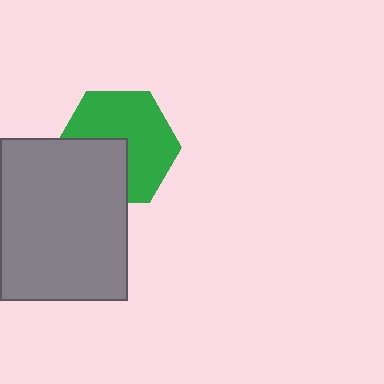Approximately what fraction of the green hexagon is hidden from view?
Roughly 36% of the green hexagon is hidden behind the gray rectangle.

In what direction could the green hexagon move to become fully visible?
The green hexagon could move toward the upper-right. That would shift it out from behind the gray rectangle entirely.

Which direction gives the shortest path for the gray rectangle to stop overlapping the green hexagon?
Moving toward the lower-left gives the shortest separation.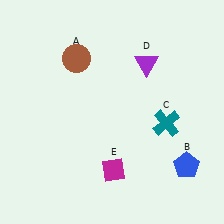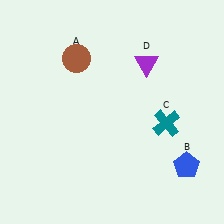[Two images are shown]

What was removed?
The magenta diamond (E) was removed in Image 2.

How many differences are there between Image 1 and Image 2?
There is 1 difference between the two images.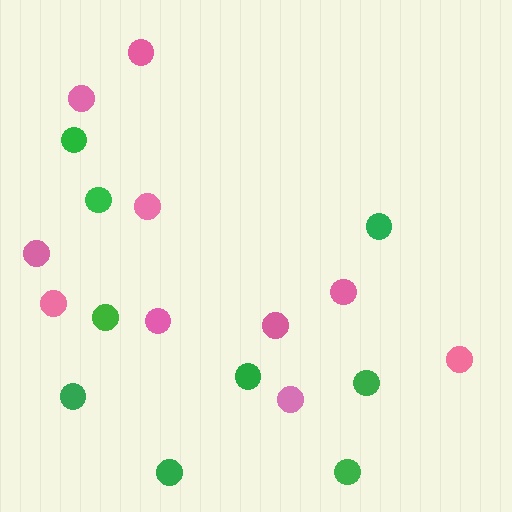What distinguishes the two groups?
There are 2 groups: one group of pink circles (10) and one group of green circles (9).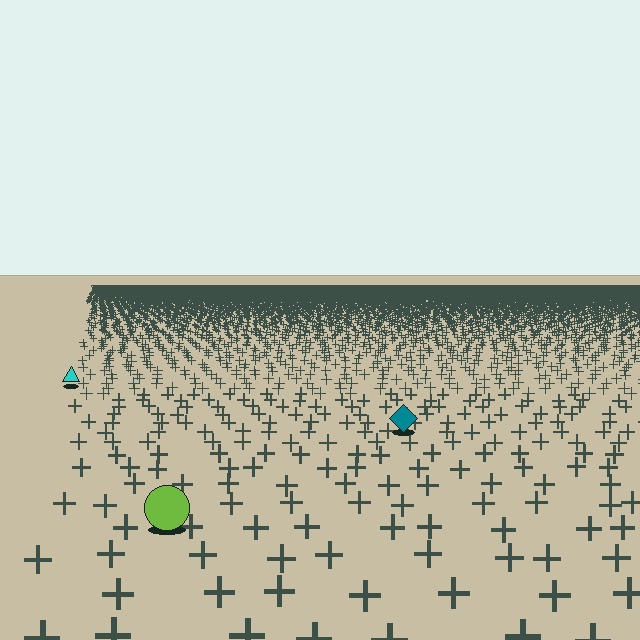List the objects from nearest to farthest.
From nearest to farthest: the lime circle, the teal diamond, the cyan triangle.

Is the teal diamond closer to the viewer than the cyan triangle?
Yes. The teal diamond is closer — you can tell from the texture gradient: the ground texture is coarser near it.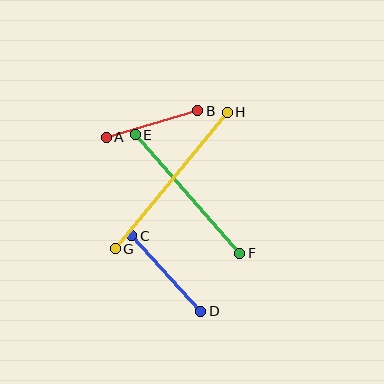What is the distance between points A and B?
The distance is approximately 95 pixels.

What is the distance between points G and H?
The distance is approximately 176 pixels.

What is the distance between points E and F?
The distance is approximately 158 pixels.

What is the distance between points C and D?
The distance is approximately 102 pixels.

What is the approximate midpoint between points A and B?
The midpoint is at approximately (152, 124) pixels.